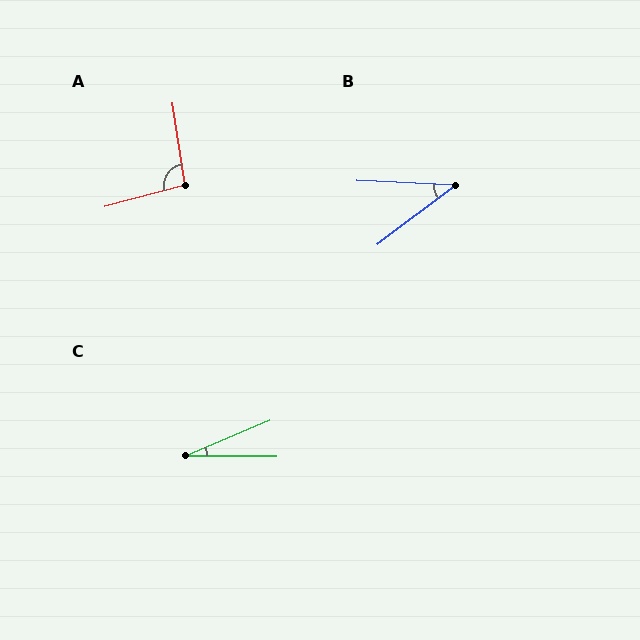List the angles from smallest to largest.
C (23°), B (40°), A (96°).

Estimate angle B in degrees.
Approximately 40 degrees.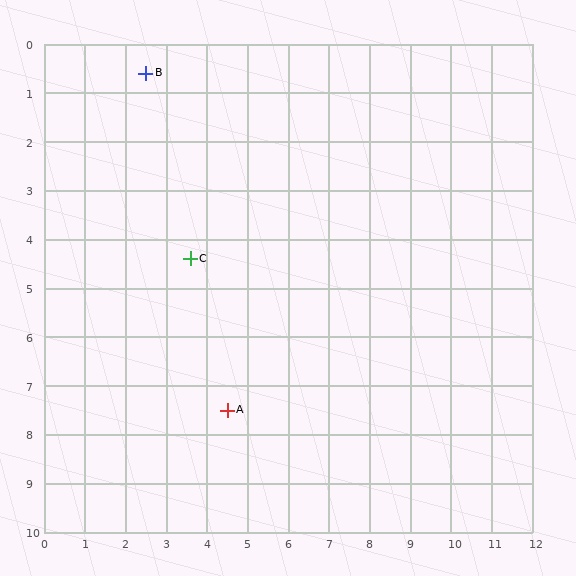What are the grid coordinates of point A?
Point A is at approximately (4.5, 7.5).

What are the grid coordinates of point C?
Point C is at approximately (3.6, 4.4).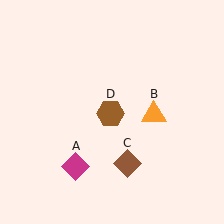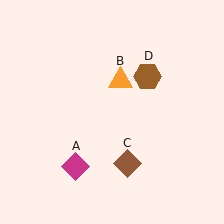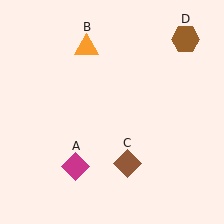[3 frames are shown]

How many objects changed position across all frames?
2 objects changed position: orange triangle (object B), brown hexagon (object D).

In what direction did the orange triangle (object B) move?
The orange triangle (object B) moved up and to the left.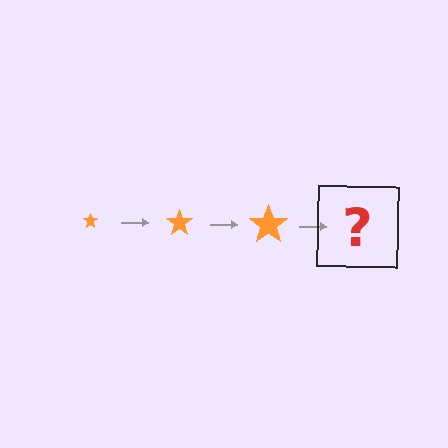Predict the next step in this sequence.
The next step is an orange star, larger than the previous one.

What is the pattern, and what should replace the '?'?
The pattern is that the star gets progressively larger each step. The '?' should be an orange star, larger than the previous one.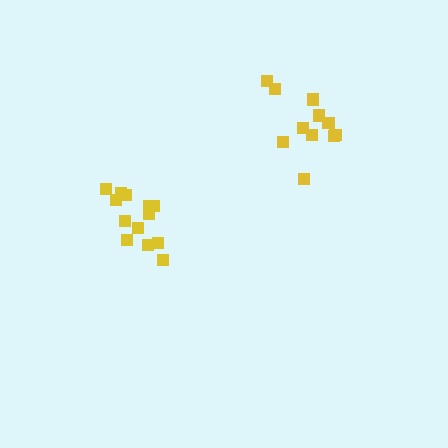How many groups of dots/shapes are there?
There are 2 groups.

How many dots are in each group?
Group 1: 11 dots, Group 2: 13 dots (24 total).